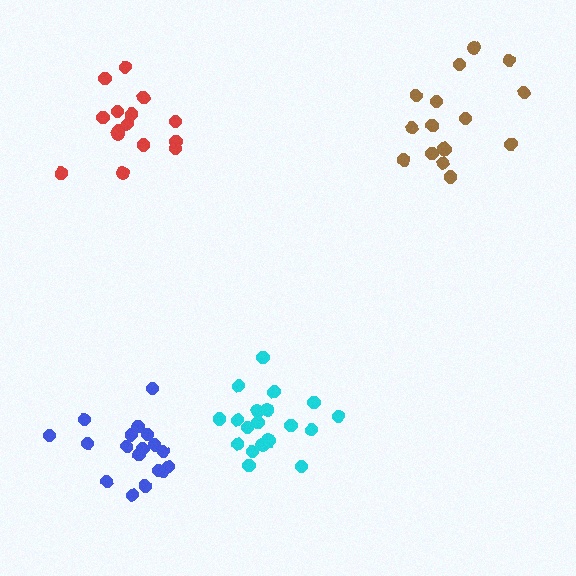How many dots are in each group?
Group 1: 20 dots, Group 2: 16 dots, Group 3: 15 dots, Group 4: 18 dots (69 total).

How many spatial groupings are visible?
There are 4 spatial groupings.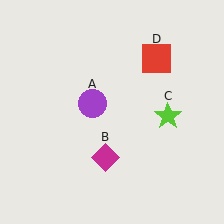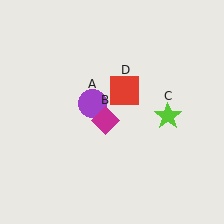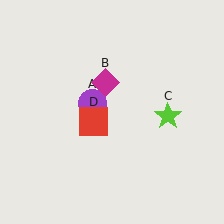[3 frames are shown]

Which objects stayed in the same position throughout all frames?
Purple circle (object A) and lime star (object C) remained stationary.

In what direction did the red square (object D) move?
The red square (object D) moved down and to the left.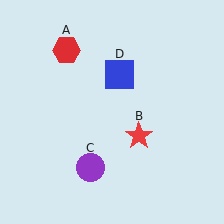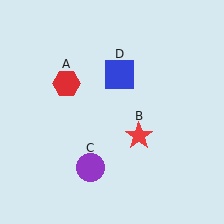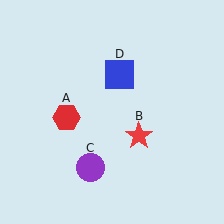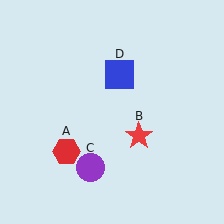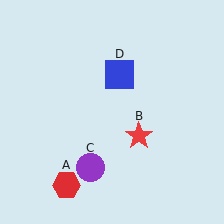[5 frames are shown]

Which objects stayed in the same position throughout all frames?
Red star (object B) and purple circle (object C) and blue square (object D) remained stationary.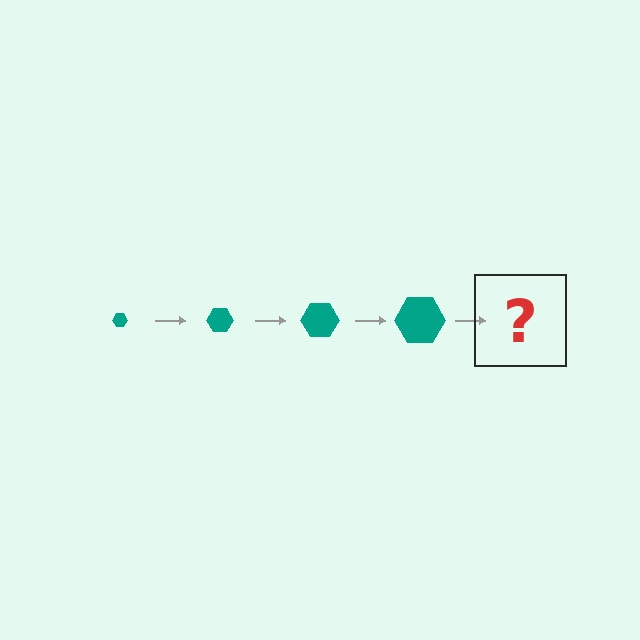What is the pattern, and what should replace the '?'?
The pattern is that the hexagon gets progressively larger each step. The '?' should be a teal hexagon, larger than the previous one.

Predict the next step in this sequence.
The next step is a teal hexagon, larger than the previous one.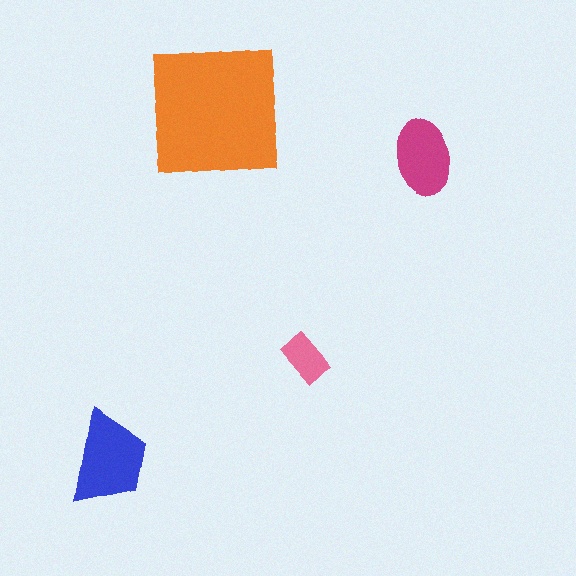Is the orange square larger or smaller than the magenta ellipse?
Larger.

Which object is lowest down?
The blue trapezoid is bottommost.